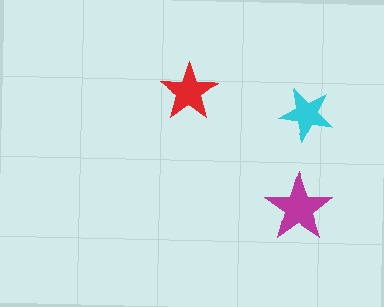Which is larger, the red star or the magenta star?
The magenta one.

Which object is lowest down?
The magenta star is bottommost.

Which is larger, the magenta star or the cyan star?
The magenta one.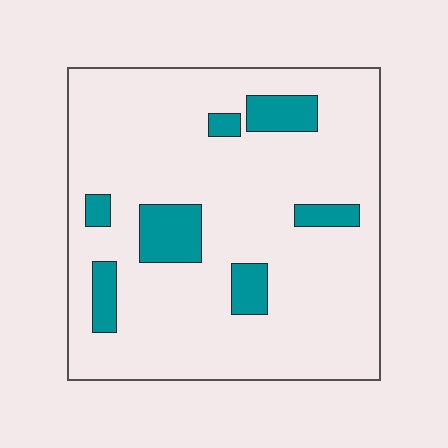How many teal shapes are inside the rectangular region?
7.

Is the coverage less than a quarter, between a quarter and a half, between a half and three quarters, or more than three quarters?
Less than a quarter.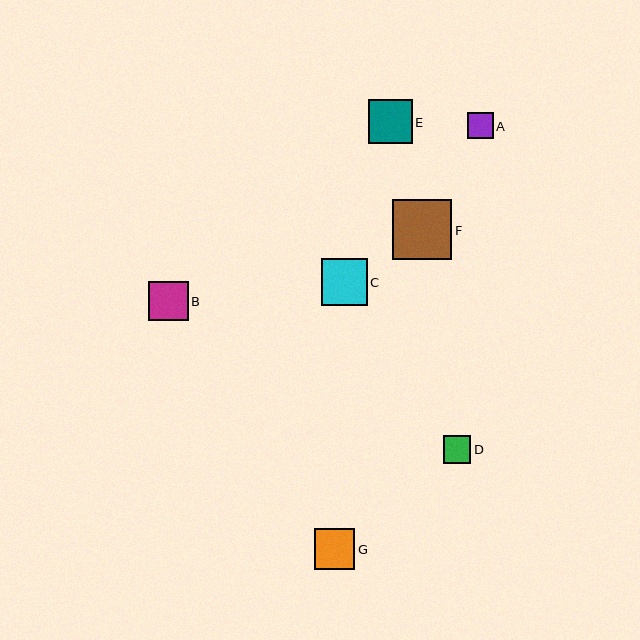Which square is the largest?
Square F is the largest with a size of approximately 60 pixels.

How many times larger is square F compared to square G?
Square F is approximately 1.5 times the size of square G.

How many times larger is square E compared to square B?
Square E is approximately 1.1 times the size of square B.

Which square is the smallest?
Square A is the smallest with a size of approximately 26 pixels.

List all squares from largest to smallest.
From largest to smallest: F, C, E, G, B, D, A.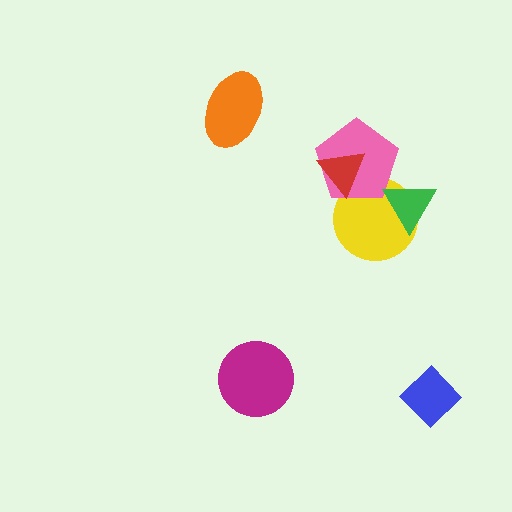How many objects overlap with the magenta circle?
0 objects overlap with the magenta circle.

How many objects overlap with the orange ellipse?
0 objects overlap with the orange ellipse.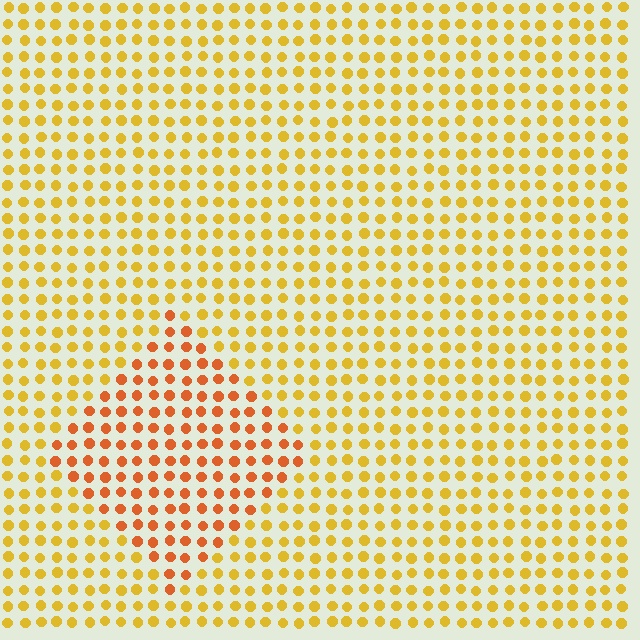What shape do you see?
I see a diamond.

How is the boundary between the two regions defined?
The boundary is defined purely by a slight shift in hue (about 30 degrees). Spacing, size, and orientation are identical on both sides.